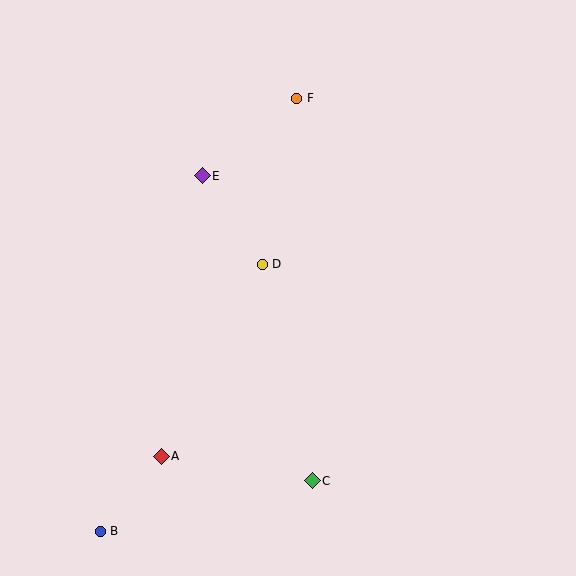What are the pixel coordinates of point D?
Point D is at (262, 264).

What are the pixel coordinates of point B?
Point B is at (100, 531).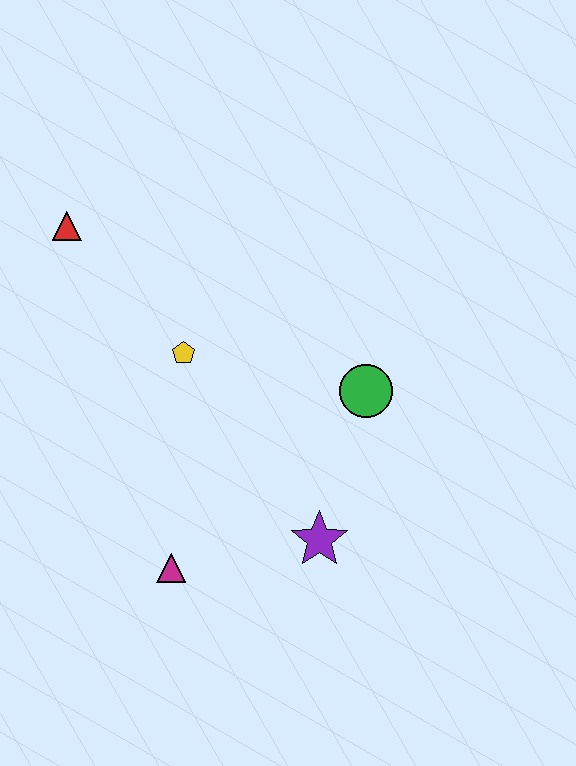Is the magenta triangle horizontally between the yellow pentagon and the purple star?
No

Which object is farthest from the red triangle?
The purple star is farthest from the red triangle.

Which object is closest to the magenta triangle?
The purple star is closest to the magenta triangle.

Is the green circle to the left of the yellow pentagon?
No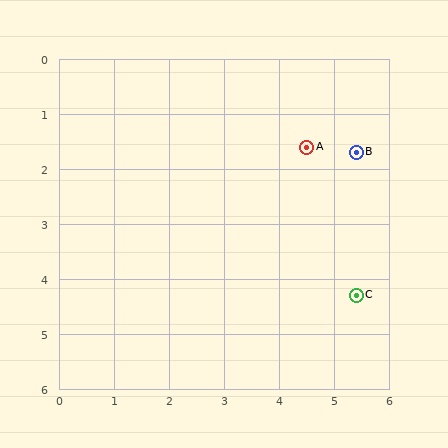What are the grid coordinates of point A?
Point A is at approximately (4.5, 1.6).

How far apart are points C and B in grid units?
Points C and B are about 2.6 grid units apart.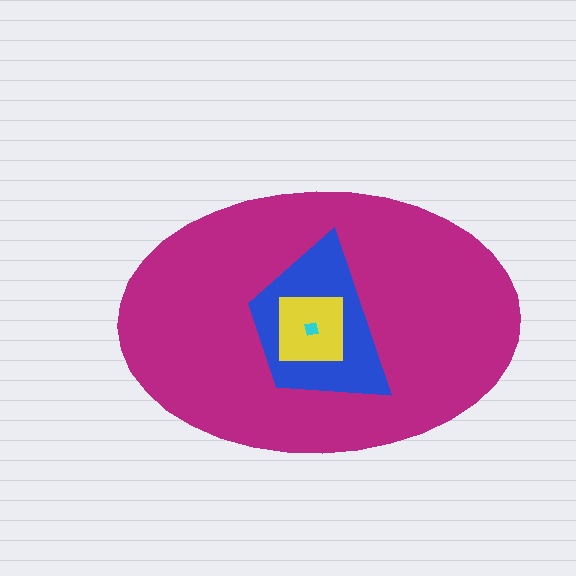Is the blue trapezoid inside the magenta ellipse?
Yes.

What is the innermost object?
The cyan square.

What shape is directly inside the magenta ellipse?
The blue trapezoid.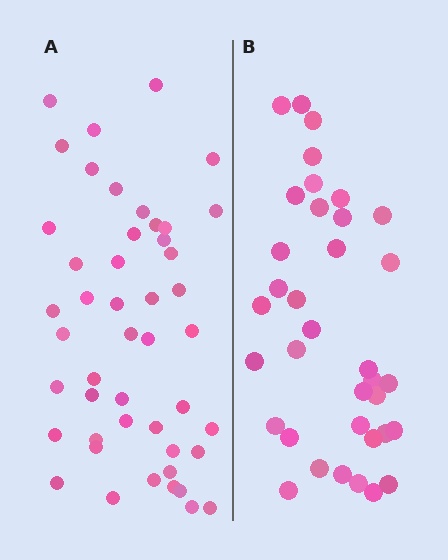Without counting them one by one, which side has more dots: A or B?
Region A (the left region) has more dots.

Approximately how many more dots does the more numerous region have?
Region A has roughly 12 or so more dots than region B.